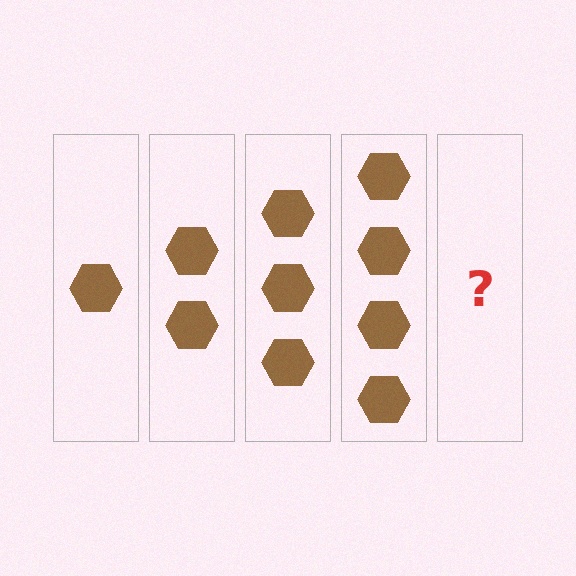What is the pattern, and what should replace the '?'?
The pattern is that each step adds one more hexagon. The '?' should be 5 hexagons.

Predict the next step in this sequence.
The next step is 5 hexagons.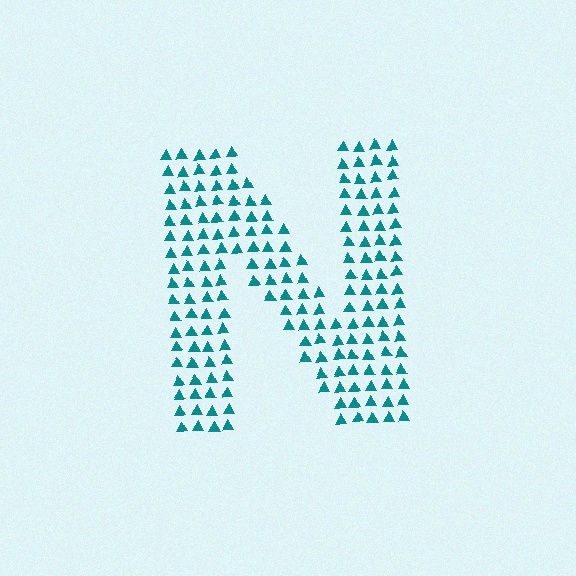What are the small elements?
The small elements are triangles.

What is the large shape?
The large shape is the letter N.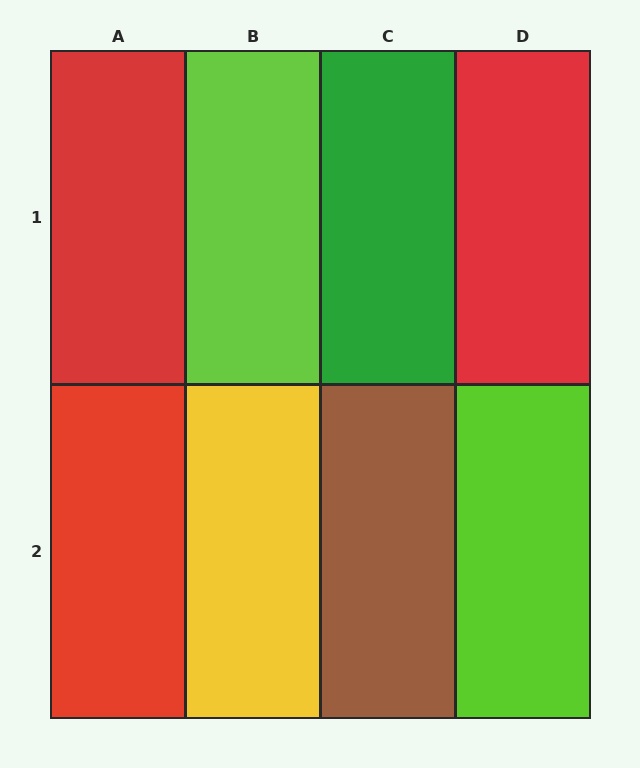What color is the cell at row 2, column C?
Brown.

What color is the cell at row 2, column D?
Lime.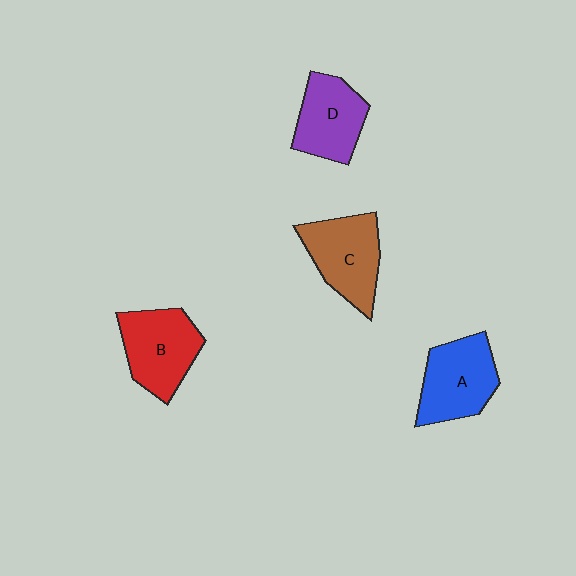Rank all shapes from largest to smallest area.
From largest to smallest: B (red), C (brown), A (blue), D (purple).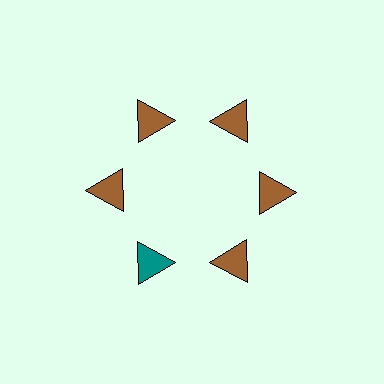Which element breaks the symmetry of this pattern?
The teal triangle at roughly the 7 o'clock position breaks the symmetry. All other shapes are brown triangles.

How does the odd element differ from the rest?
It has a different color: teal instead of brown.